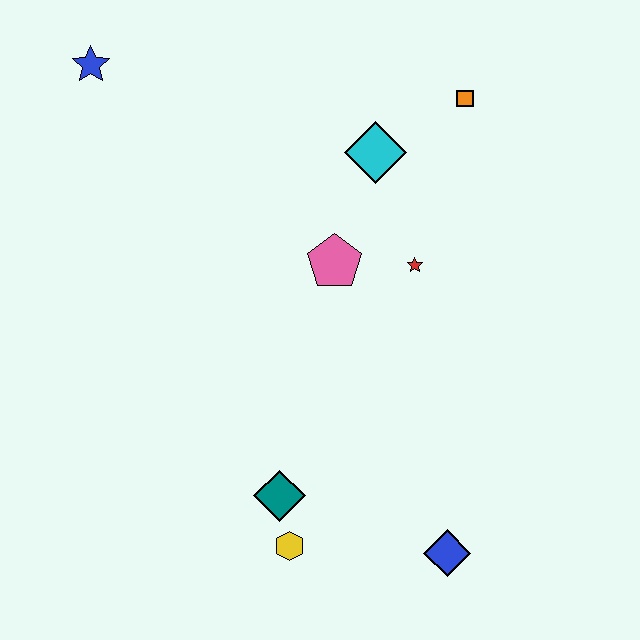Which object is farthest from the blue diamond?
The blue star is farthest from the blue diamond.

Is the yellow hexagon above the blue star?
No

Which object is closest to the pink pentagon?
The red star is closest to the pink pentagon.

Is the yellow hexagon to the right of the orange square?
No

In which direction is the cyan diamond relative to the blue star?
The cyan diamond is to the right of the blue star.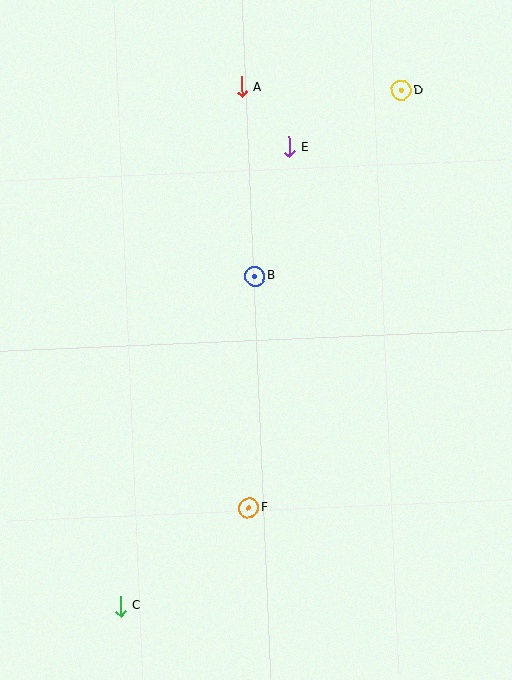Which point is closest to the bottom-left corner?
Point C is closest to the bottom-left corner.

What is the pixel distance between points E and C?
The distance between E and C is 489 pixels.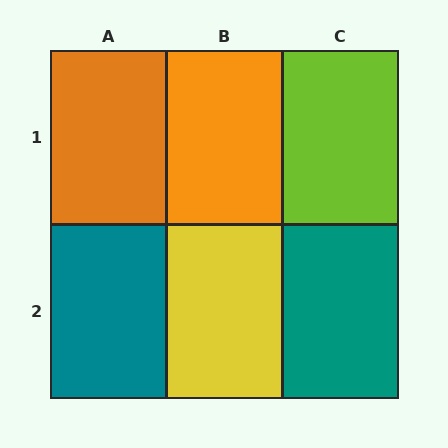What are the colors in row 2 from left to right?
Teal, yellow, teal.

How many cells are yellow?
1 cell is yellow.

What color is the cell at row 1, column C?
Lime.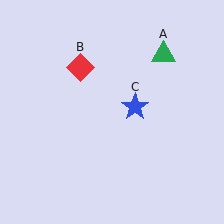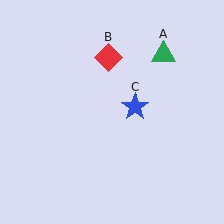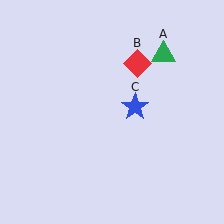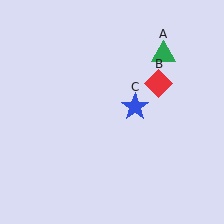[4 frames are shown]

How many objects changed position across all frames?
1 object changed position: red diamond (object B).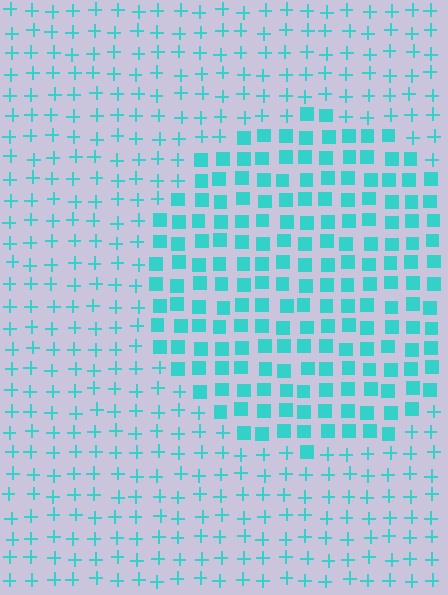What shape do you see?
I see a circle.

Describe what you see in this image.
The image is filled with small cyan elements arranged in a uniform grid. A circle-shaped region contains squares, while the surrounding area contains plus signs. The boundary is defined purely by the change in element shape.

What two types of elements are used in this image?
The image uses squares inside the circle region and plus signs outside it.